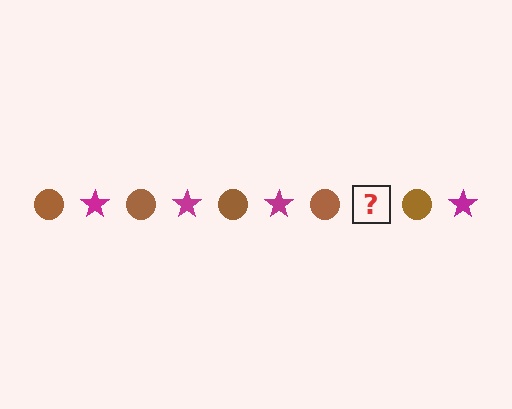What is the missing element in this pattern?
The missing element is a magenta star.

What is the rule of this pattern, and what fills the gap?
The rule is that the pattern alternates between brown circle and magenta star. The gap should be filled with a magenta star.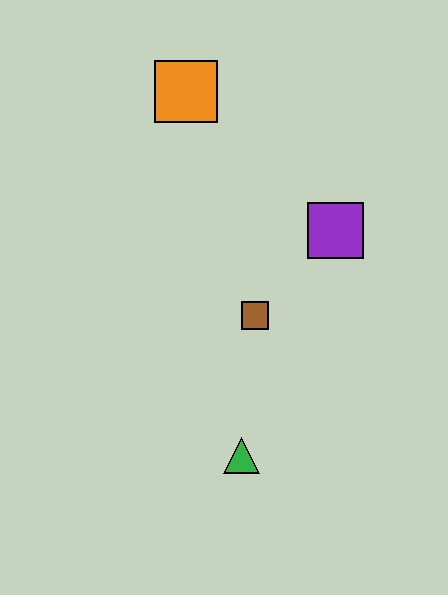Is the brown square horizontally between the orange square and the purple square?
Yes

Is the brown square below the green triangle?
No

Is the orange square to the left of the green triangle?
Yes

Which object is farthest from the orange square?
The green triangle is farthest from the orange square.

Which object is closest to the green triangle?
The brown square is closest to the green triangle.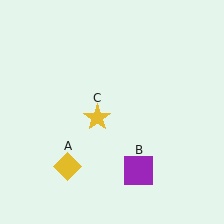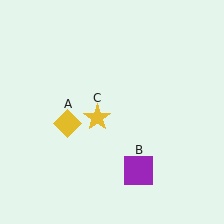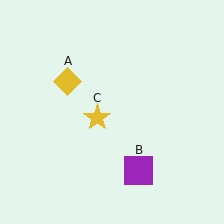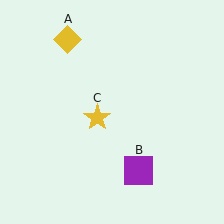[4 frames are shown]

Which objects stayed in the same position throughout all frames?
Purple square (object B) and yellow star (object C) remained stationary.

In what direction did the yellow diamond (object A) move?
The yellow diamond (object A) moved up.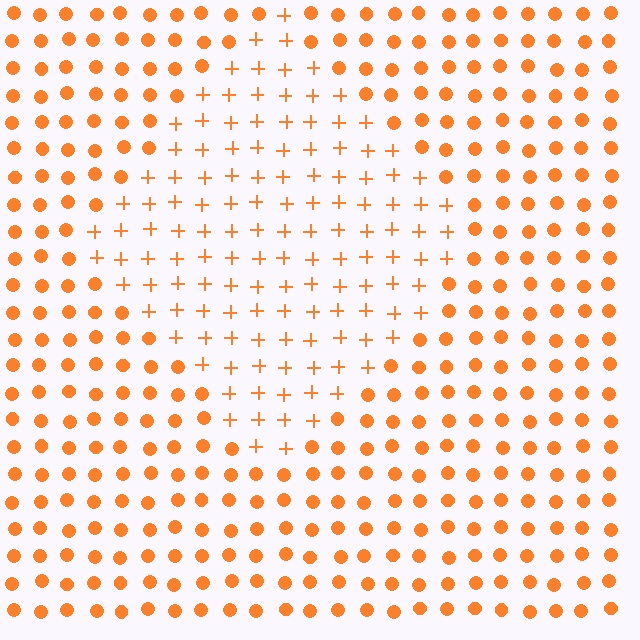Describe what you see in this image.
The image is filled with small orange elements arranged in a uniform grid. A diamond-shaped region contains plus signs, while the surrounding area contains circles. The boundary is defined purely by the change in element shape.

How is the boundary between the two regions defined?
The boundary is defined by a change in element shape: plus signs inside vs. circles outside. All elements share the same color and spacing.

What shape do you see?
I see a diamond.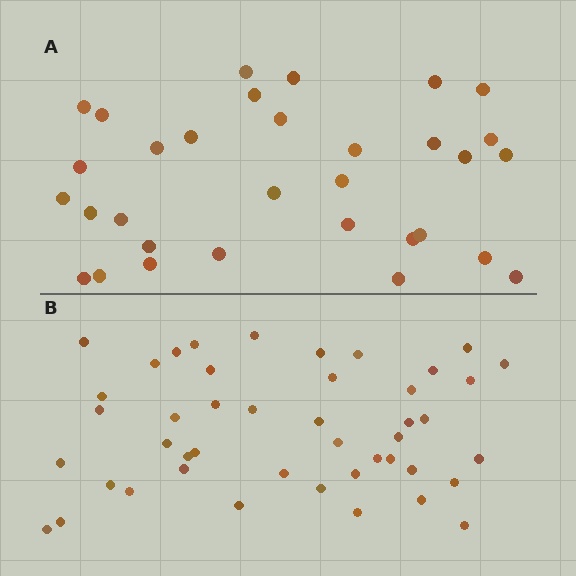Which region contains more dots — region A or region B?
Region B (the bottom region) has more dots.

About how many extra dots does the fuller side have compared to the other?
Region B has approximately 15 more dots than region A.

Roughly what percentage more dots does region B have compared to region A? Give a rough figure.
About 40% more.